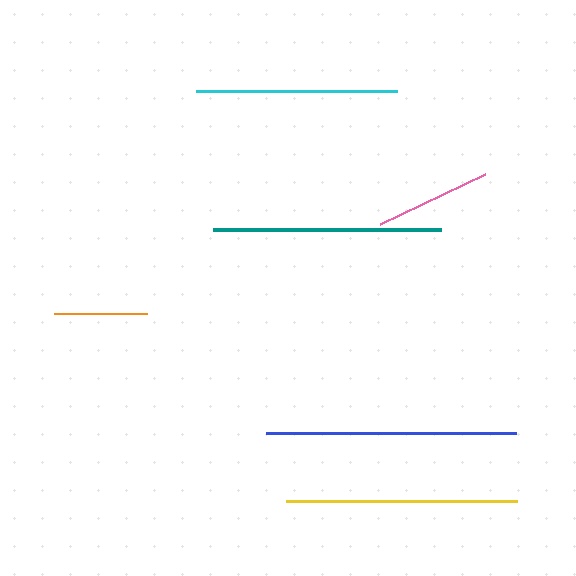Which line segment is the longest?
The blue line is the longest at approximately 250 pixels.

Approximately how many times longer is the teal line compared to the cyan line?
The teal line is approximately 1.1 times the length of the cyan line.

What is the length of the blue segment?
The blue segment is approximately 250 pixels long.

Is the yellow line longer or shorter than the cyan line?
The yellow line is longer than the cyan line.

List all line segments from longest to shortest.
From longest to shortest: blue, yellow, teal, cyan, pink, orange.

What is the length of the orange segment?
The orange segment is approximately 92 pixels long.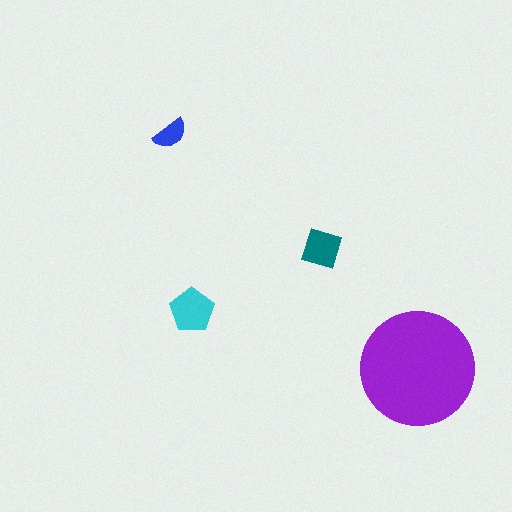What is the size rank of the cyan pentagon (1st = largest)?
2nd.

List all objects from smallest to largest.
The blue semicircle, the teal square, the cyan pentagon, the purple circle.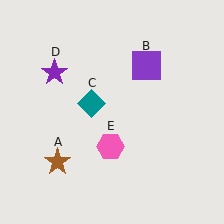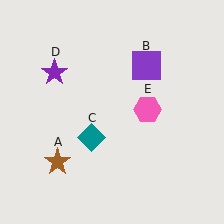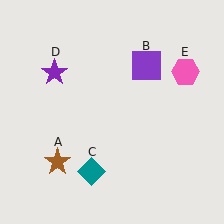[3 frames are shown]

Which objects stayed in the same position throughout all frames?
Brown star (object A) and purple square (object B) and purple star (object D) remained stationary.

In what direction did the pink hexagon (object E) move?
The pink hexagon (object E) moved up and to the right.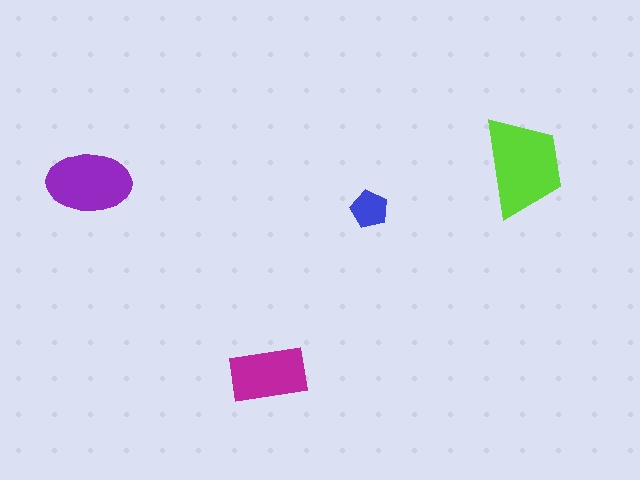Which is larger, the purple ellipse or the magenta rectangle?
The purple ellipse.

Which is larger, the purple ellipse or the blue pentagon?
The purple ellipse.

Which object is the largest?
The lime trapezoid.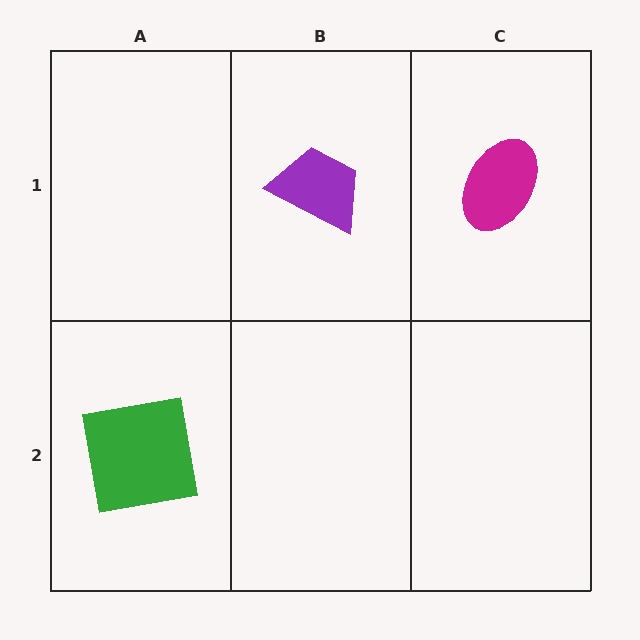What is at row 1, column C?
A magenta ellipse.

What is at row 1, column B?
A purple trapezoid.